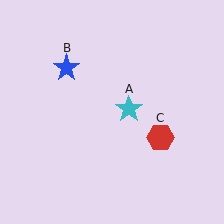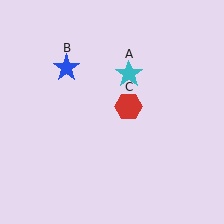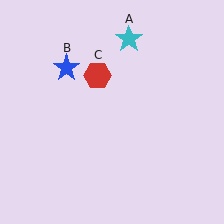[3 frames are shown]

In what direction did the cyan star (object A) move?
The cyan star (object A) moved up.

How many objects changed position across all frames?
2 objects changed position: cyan star (object A), red hexagon (object C).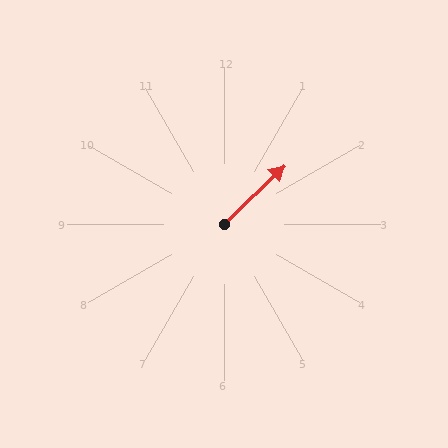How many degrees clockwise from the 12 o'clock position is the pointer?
Approximately 46 degrees.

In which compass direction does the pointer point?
Northeast.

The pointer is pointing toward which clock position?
Roughly 2 o'clock.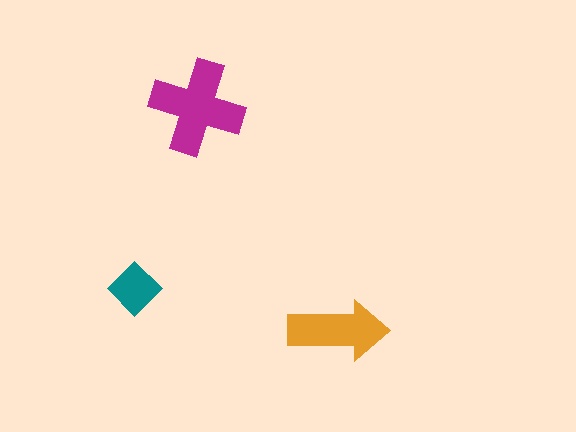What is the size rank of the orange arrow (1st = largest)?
2nd.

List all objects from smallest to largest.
The teal diamond, the orange arrow, the magenta cross.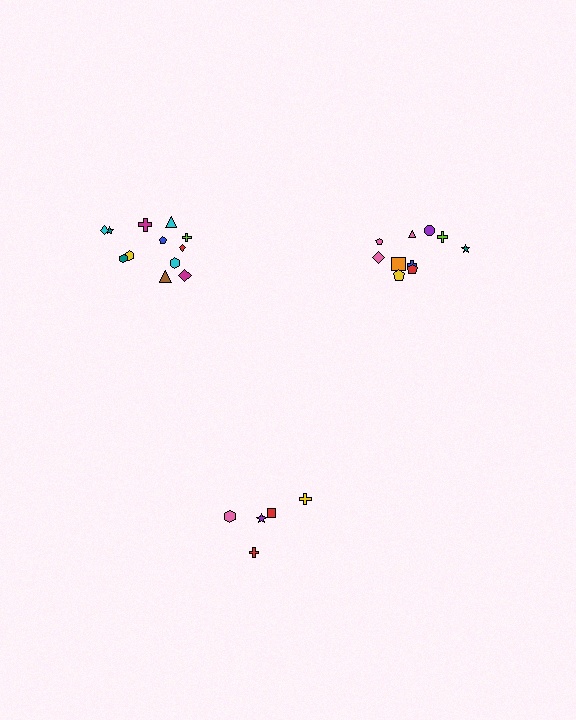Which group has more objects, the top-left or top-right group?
The top-left group.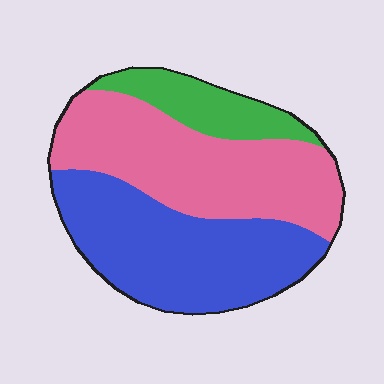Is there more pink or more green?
Pink.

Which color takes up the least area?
Green, at roughly 15%.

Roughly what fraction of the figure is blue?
Blue takes up about two fifths (2/5) of the figure.